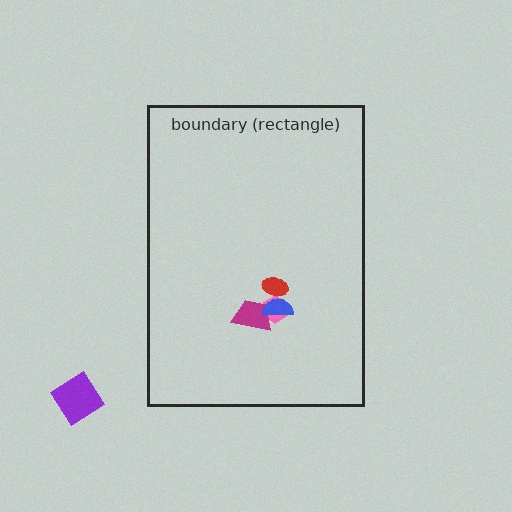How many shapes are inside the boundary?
4 inside, 1 outside.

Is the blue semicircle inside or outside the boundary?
Inside.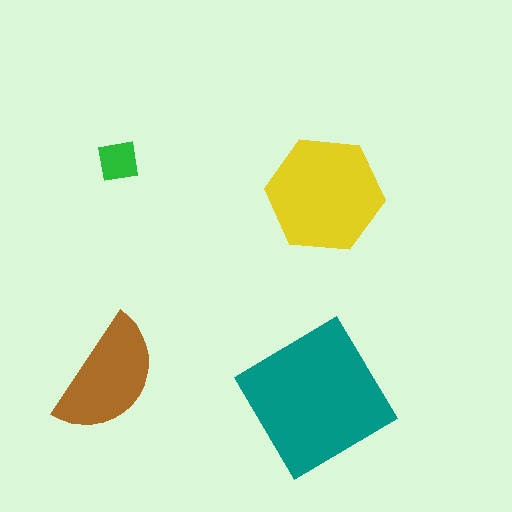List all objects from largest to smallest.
The teal diamond, the yellow hexagon, the brown semicircle, the green square.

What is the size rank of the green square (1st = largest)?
4th.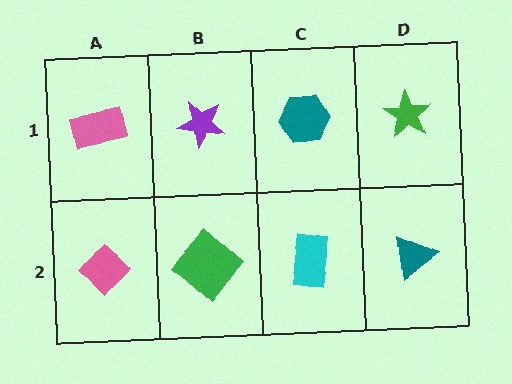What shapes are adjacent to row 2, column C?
A teal hexagon (row 1, column C), a green diamond (row 2, column B), a teal triangle (row 2, column D).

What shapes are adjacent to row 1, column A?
A pink diamond (row 2, column A), a purple star (row 1, column B).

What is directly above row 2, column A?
A pink rectangle.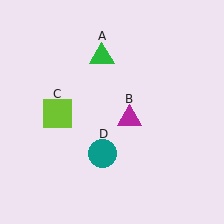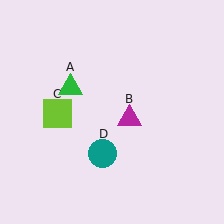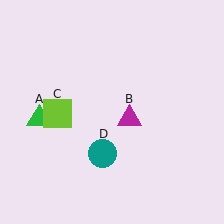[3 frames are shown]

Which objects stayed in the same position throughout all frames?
Magenta triangle (object B) and lime square (object C) and teal circle (object D) remained stationary.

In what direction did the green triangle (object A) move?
The green triangle (object A) moved down and to the left.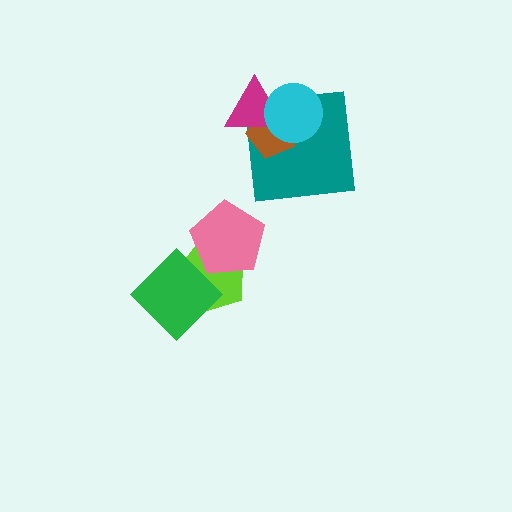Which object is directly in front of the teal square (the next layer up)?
The brown pentagon is directly in front of the teal square.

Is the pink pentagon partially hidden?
Yes, it is partially covered by another shape.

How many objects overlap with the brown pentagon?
3 objects overlap with the brown pentagon.